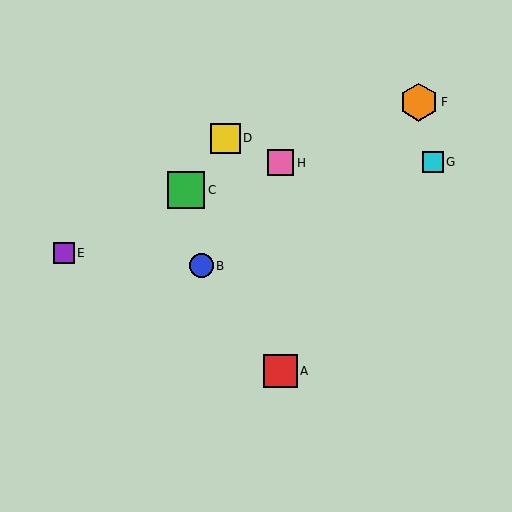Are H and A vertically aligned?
Yes, both are at x≈280.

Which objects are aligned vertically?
Objects A, H are aligned vertically.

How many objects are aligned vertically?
2 objects (A, H) are aligned vertically.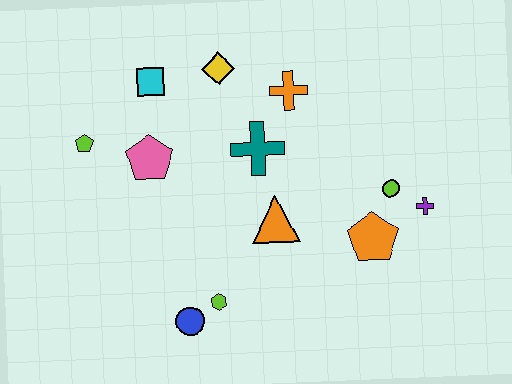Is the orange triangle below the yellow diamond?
Yes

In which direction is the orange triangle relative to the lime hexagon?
The orange triangle is above the lime hexagon.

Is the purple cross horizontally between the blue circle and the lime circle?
No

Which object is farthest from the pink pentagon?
The purple cross is farthest from the pink pentagon.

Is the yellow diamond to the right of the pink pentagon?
Yes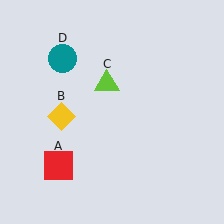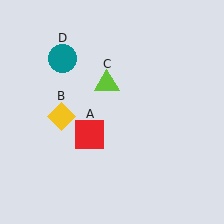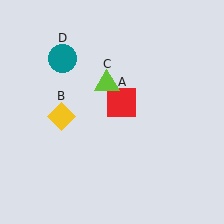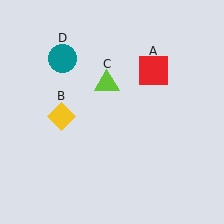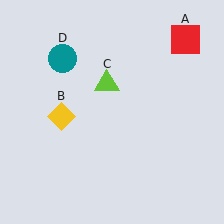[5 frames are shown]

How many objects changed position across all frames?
1 object changed position: red square (object A).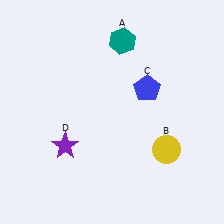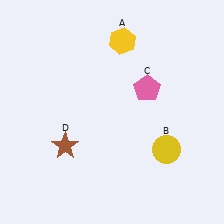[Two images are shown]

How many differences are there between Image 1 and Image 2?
There are 3 differences between the two images.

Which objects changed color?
A changed from teal to yellow. C changed from blue to pink. D changed from purple to brown.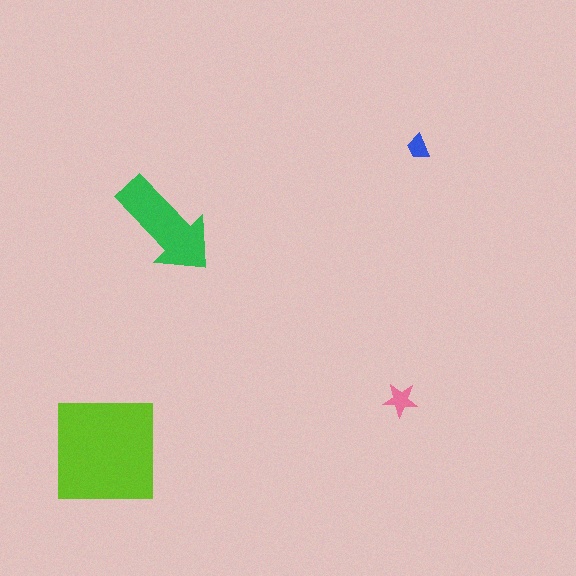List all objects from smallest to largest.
The blue trapezoid, the pink star, the green arrow, the lime square.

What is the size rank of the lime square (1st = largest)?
1st.